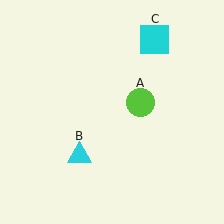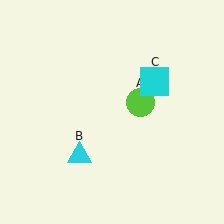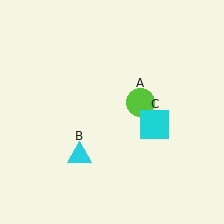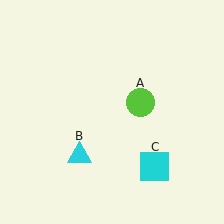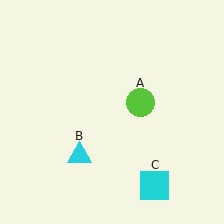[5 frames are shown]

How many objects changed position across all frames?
1 object changed position: cyan square (object C).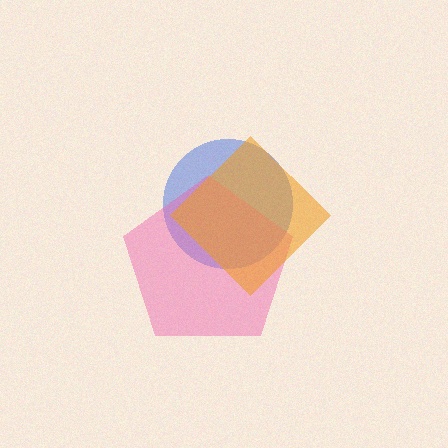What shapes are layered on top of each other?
The layered shapes are: a blue circle, a pink pentagon, an orange diamond.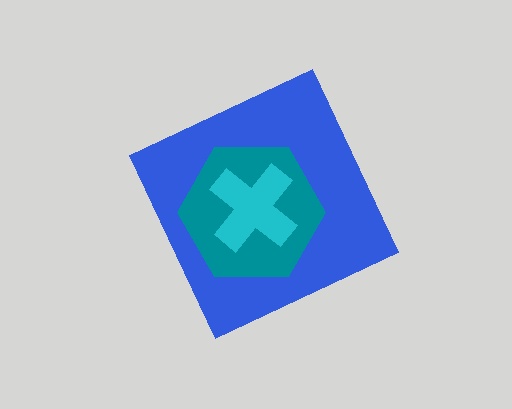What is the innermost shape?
The cyan cross.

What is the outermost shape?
The blue diamond.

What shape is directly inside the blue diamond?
The teal hexagon.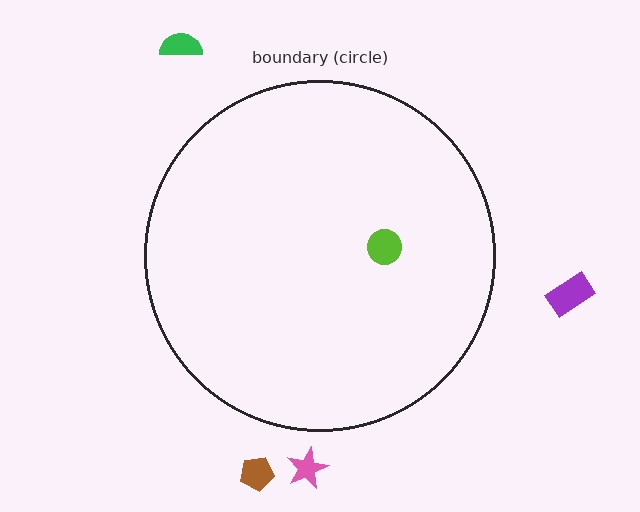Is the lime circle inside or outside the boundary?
Inside.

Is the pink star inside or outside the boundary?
Outside.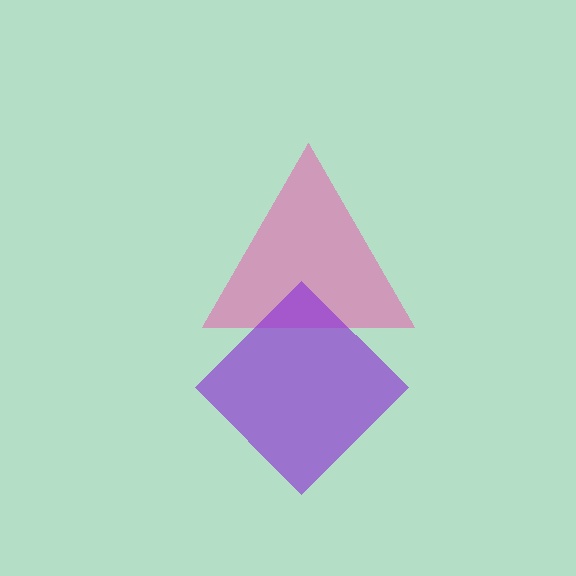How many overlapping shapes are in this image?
There are 2 overlapping shapes in the image.